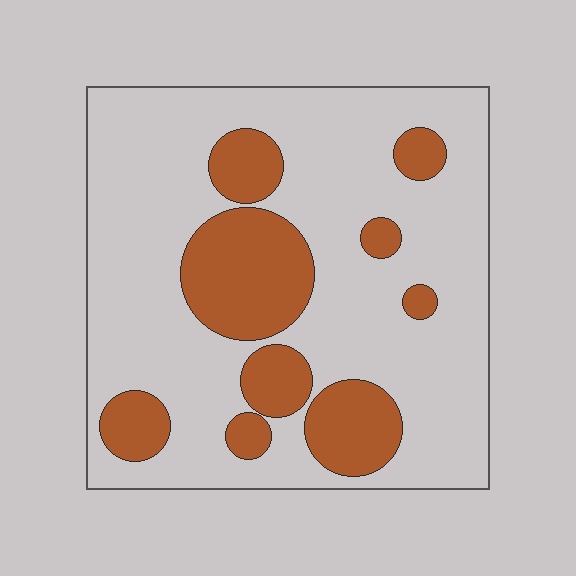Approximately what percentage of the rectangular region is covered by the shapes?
Approximately 25%.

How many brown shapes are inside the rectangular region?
9.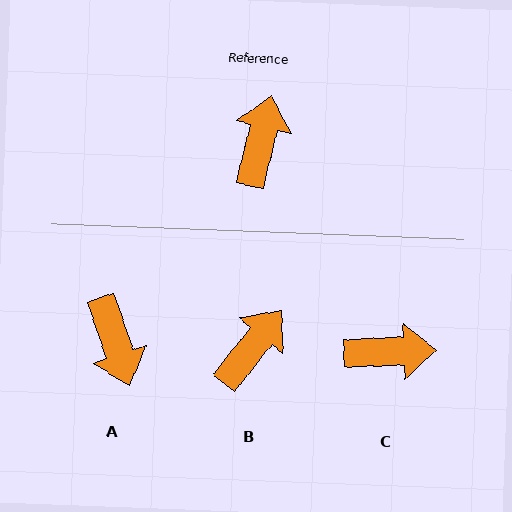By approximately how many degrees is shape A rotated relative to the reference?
Approximately 148 degrees clockwise.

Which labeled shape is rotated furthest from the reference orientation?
A, about 148 degrees away.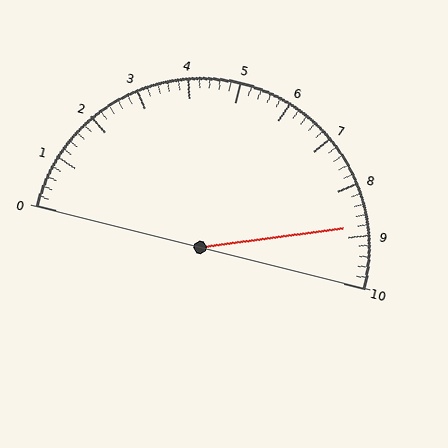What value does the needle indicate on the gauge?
The needle indicates approximately 8.8.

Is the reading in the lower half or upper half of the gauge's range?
The reading is in the upper half of the range (0 to 10).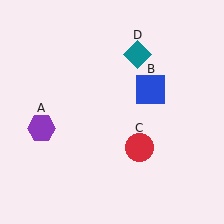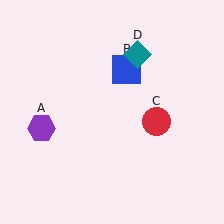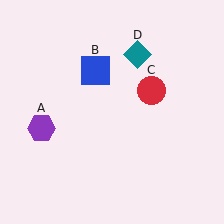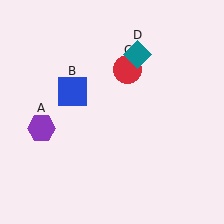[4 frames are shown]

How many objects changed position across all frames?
2 objects changed position: blue square (object B), red circle (object C).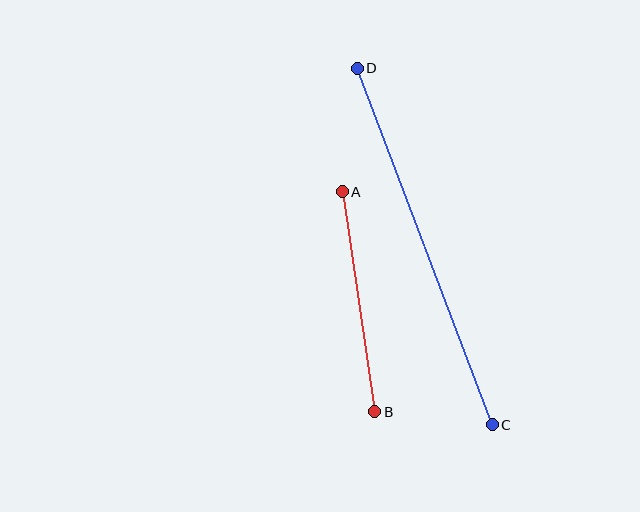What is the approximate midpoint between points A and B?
The midpoint is at approximately (358, 302) pixels.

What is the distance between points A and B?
The distance is approximately 223 pixels.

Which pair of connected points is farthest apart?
Points C and D are farthest apart.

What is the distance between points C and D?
The distance is approximately 381 pixels.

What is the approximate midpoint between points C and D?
The midpoint is at approximately (425, 247) pixels.